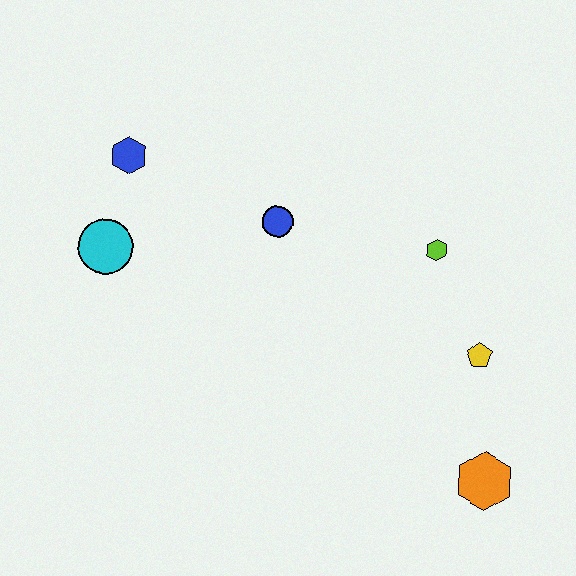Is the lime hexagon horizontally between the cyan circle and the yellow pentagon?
Yes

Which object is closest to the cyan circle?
The blue hexagon is closest to the cyan circle.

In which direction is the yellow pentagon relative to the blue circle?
The yellow pentagon is to the right of the blue circle.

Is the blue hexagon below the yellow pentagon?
No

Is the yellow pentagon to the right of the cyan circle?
Yes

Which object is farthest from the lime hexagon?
The cyan circle is farthest from the lime hexagon.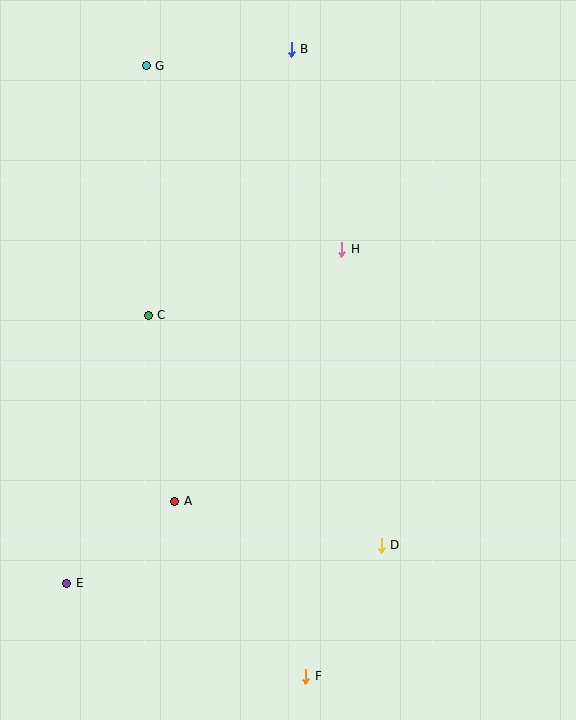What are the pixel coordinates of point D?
Point D is at (381, 545).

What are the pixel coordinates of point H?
Point H is at (342, 249).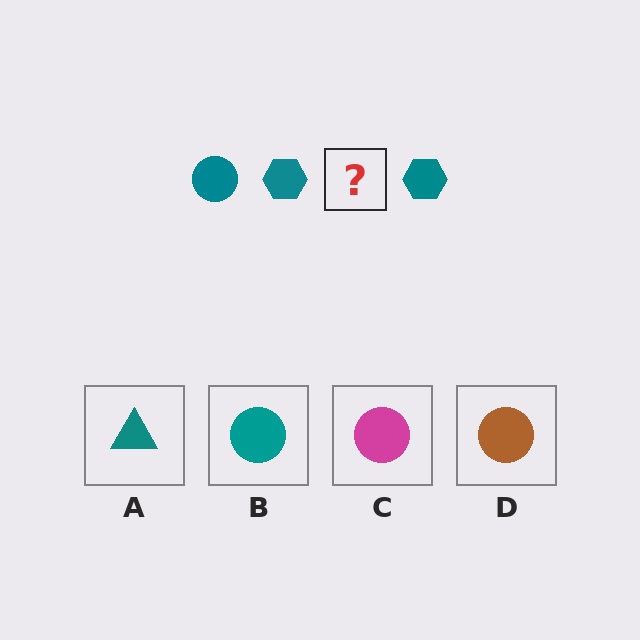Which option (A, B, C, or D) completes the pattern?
B.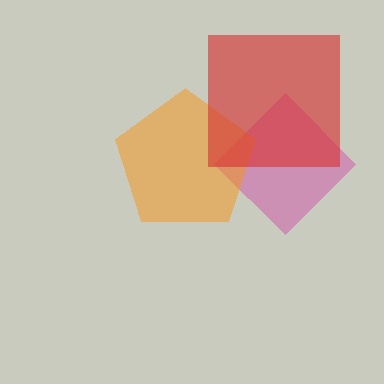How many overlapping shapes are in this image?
There are 3 overlapping shapes in the image.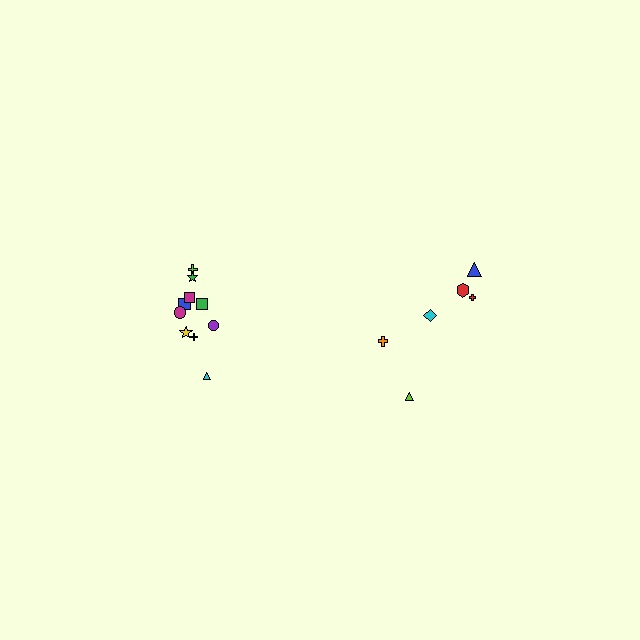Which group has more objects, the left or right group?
The left group.